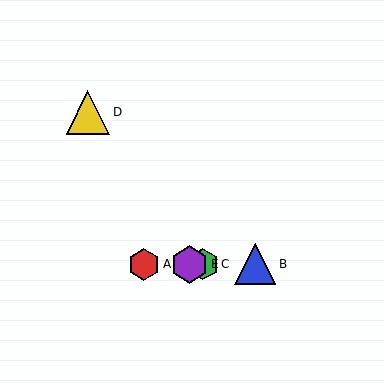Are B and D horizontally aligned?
No, B is at y≈264 and D is at y≈112.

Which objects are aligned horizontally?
Objects A, B, C, E are aligned horizontally.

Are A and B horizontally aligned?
Yes, both are at y≈264.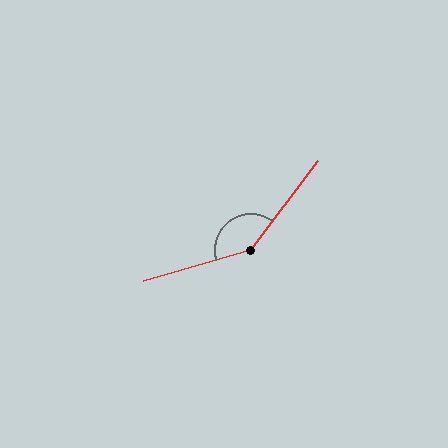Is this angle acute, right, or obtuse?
It is obtuse.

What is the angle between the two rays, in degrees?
Approximately 144 degrees.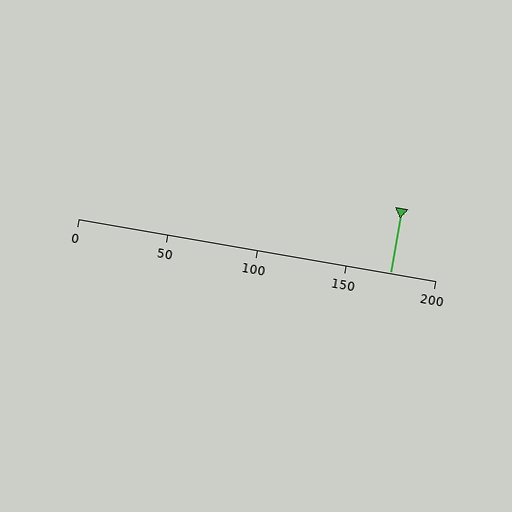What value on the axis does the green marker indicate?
The marker indicates approximately 175.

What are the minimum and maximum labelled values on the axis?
The axis runs from 0 to 200.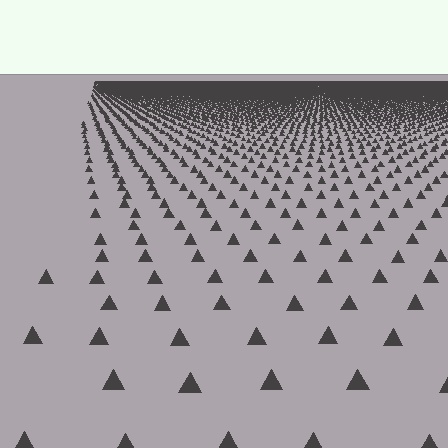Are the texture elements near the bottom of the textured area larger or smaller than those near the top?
Larger. Near the bottom, elements are closer to the viewer and appear at a bigger on-screen size.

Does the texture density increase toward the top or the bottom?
Density increases toward the top.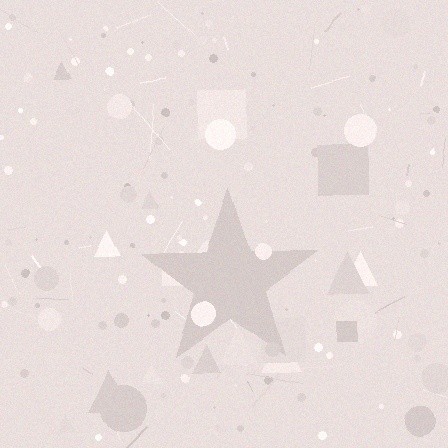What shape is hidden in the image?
A star is hidden in the image.